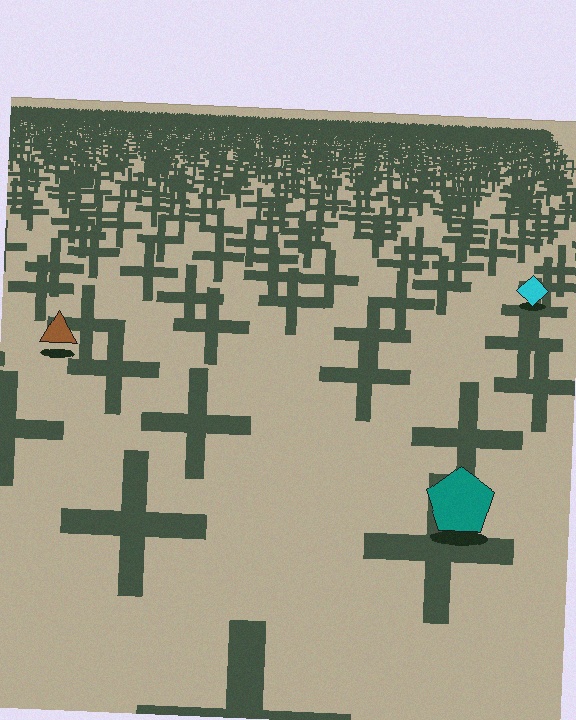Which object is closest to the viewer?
The teal pentagon is closest. The texture marks near it are larger and more spread out.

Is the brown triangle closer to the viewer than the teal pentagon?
No. The teal pentagon is closer — you can tell from the texture gradient: the ground texture is coarser near it.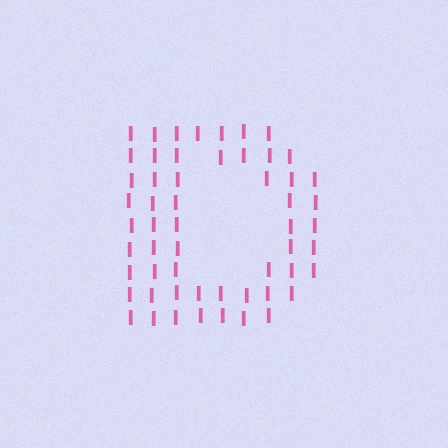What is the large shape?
The large shape is the letter D.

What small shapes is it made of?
It is made of small letter I's.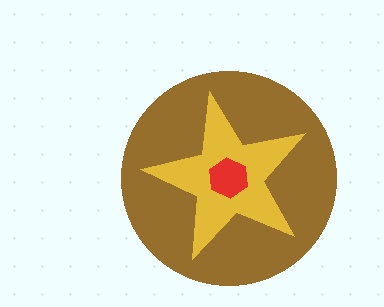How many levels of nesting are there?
3.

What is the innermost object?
The red hexagon.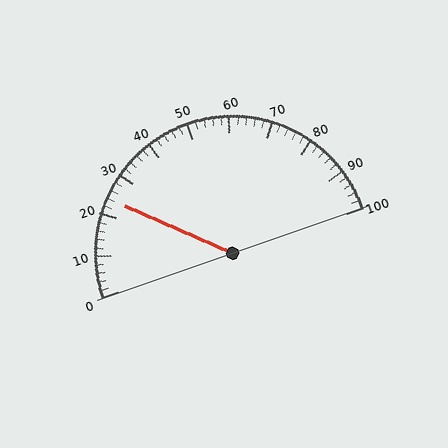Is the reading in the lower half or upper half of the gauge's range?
The reading is in the lower half of the range (0 to 100).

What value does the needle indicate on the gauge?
The needle indicates approximately 24.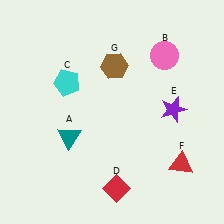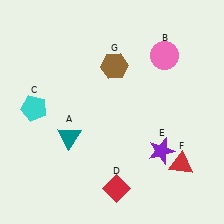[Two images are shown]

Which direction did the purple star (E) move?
The purple star (E) moved down.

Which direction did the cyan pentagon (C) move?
The cyan pentagon (C) moved left.